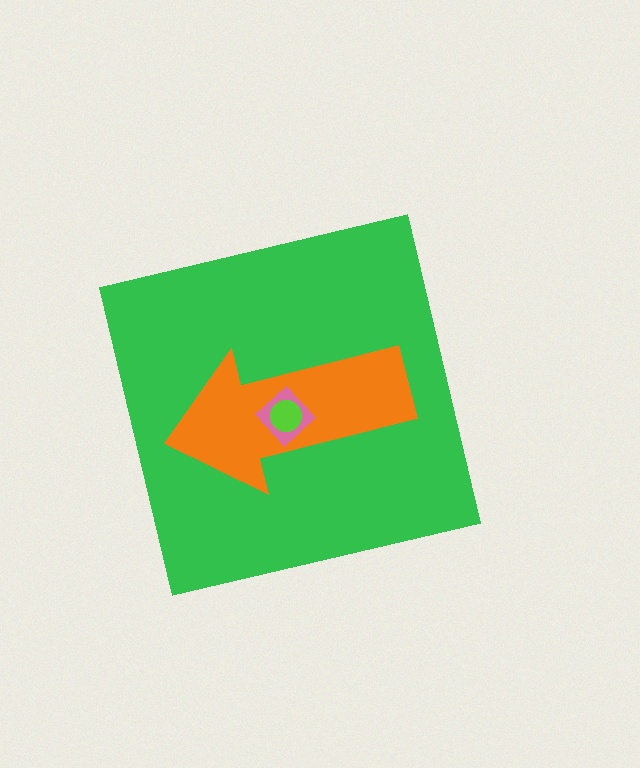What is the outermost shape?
The green square.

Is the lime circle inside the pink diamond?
Yes.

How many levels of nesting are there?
4.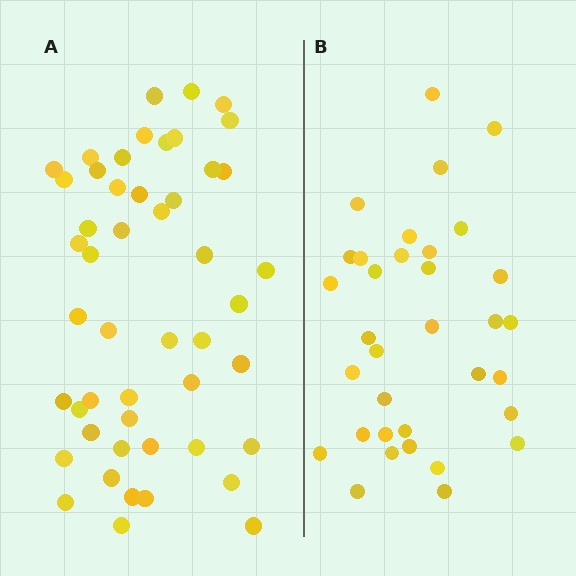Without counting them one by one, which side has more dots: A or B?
Region A (the left region) has more dots.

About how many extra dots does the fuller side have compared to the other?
Region A has approximately 15 more dots than region B.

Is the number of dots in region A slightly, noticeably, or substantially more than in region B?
Region A has noticeably more, but not dramatically so. The ratio is roughly 1.4 to 1.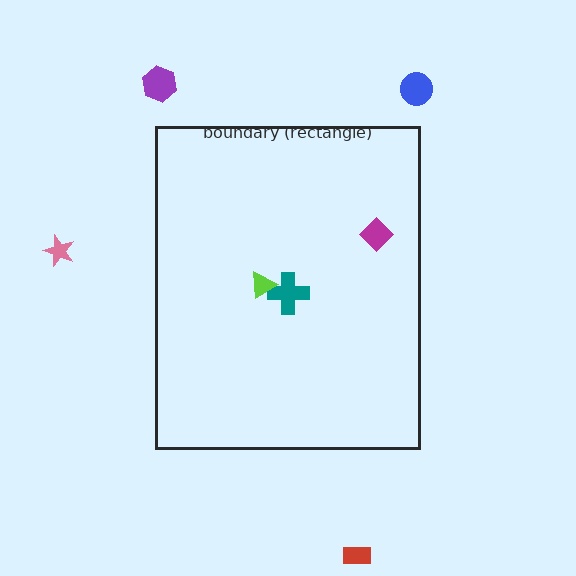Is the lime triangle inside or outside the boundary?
Inside.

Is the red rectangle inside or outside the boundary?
Outside.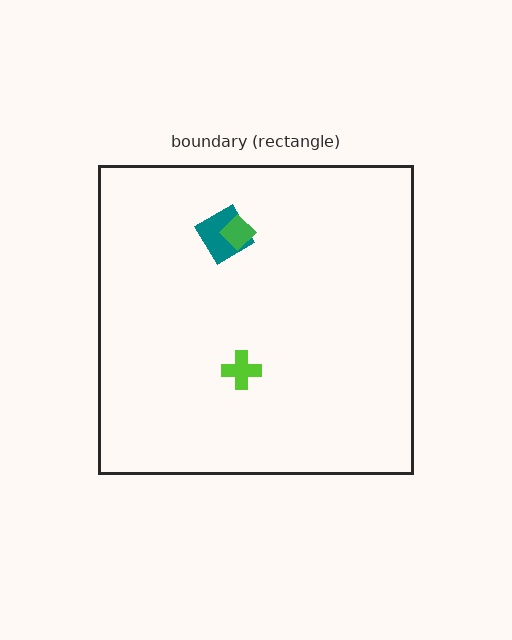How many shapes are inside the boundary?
3 inside, 0 outside.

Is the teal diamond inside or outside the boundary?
Inside.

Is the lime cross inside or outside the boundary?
Inside.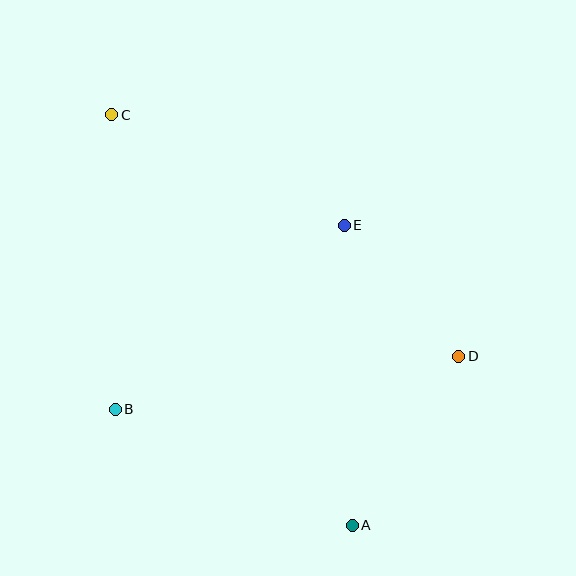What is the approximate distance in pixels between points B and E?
The distance between B and E is approximately 294 pixels.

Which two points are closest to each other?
Points D and E are closest to each other.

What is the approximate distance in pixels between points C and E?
The distance between C and E is approximately 257 pixels.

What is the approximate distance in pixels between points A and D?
The distance between A and D is approximately 199 pixels.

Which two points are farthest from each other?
Points A and C are farthest from each other.